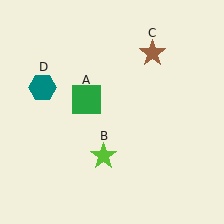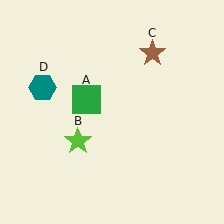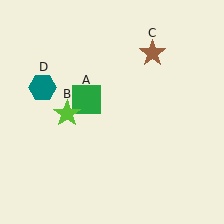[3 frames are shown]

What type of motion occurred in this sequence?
The lime star (object B) rotated clockwise around the center of the scene.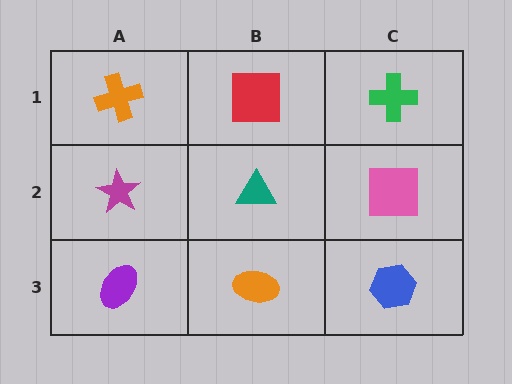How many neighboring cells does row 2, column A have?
3.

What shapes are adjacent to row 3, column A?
A magenta star (row 2, column A), an orange ellipse (row 3, column B).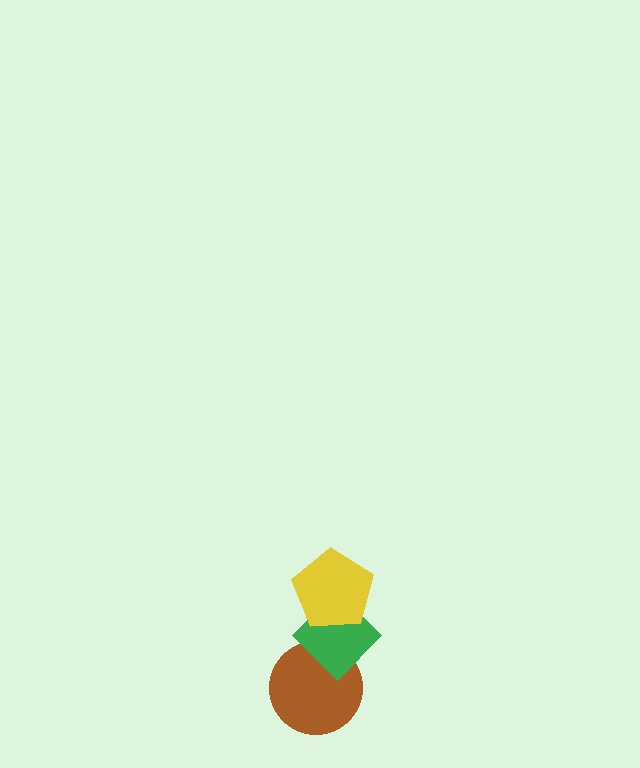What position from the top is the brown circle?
The brown circle is 3rd from the top.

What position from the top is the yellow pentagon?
The yellow pentagon is 1st from the top.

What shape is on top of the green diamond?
The yellow pentagon is on top of the green diamond.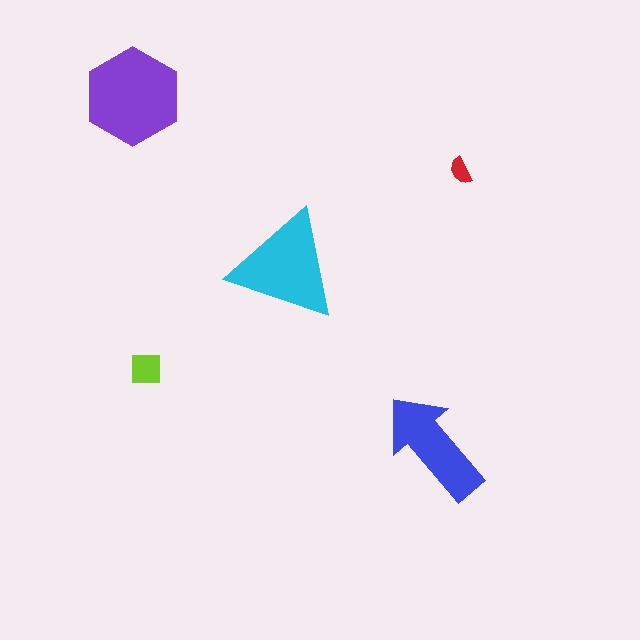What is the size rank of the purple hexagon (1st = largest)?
1st.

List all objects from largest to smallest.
The purple hexagon, the cyan triangle, the blue arrow, the lime square, the red semicircle.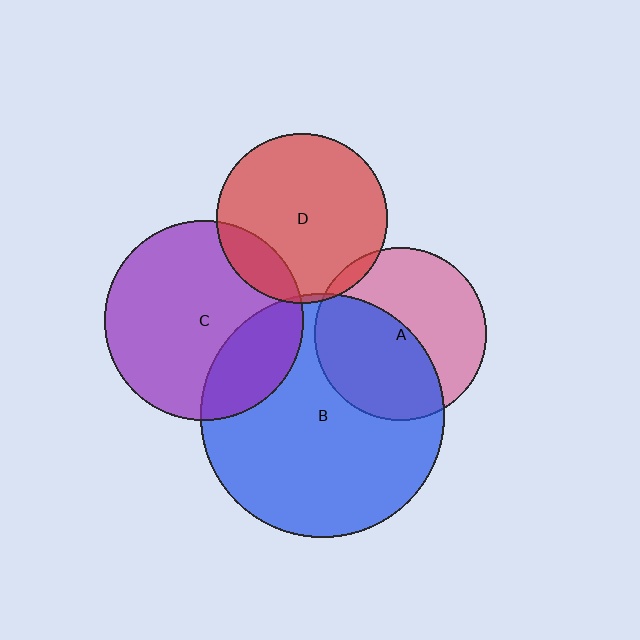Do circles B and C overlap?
Yes.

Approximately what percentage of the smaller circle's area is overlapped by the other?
Approximately 25%.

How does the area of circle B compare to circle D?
Approximately 2.0 times.